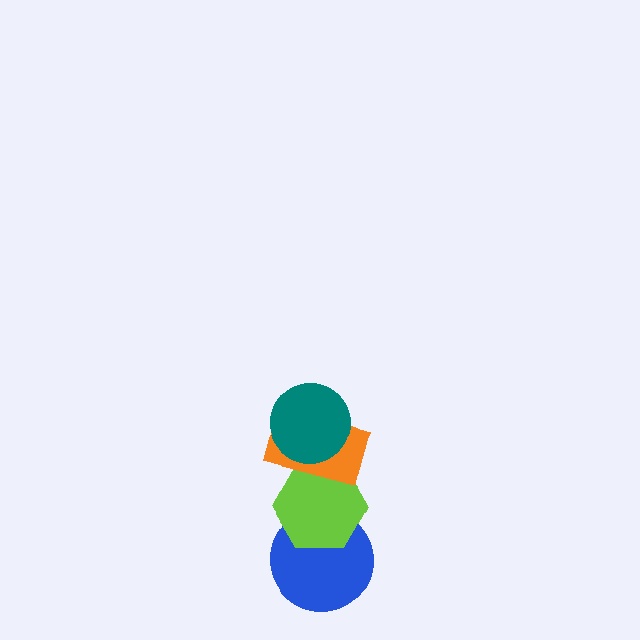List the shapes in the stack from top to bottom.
From top to bottom: the teal circle, the orange rectangle, the lime hexagon, the blue circle.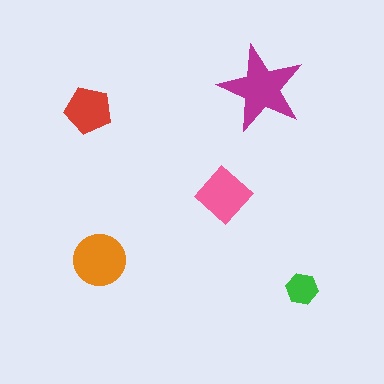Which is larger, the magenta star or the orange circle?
The magenta star.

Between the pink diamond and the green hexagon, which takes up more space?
The pink diamond.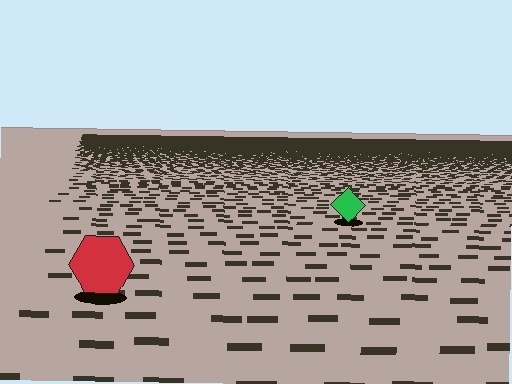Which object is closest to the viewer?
The red hexagon is closest. The texture marks near it are larger and more spread out.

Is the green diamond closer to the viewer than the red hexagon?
No. The red hexagon is closer — you can tell from the texture gradient: the ground texture is coarser near it.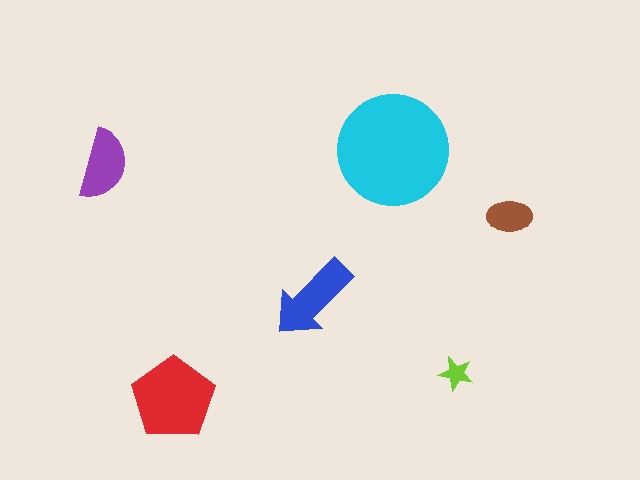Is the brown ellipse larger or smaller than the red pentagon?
Smaller.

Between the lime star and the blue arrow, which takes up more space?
The blue arrow.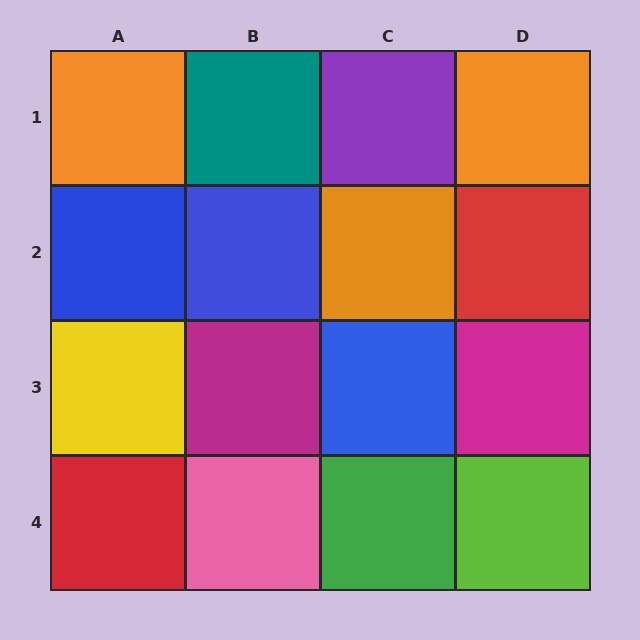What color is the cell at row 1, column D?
Orange.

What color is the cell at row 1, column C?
Purple.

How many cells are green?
1 cell is green.